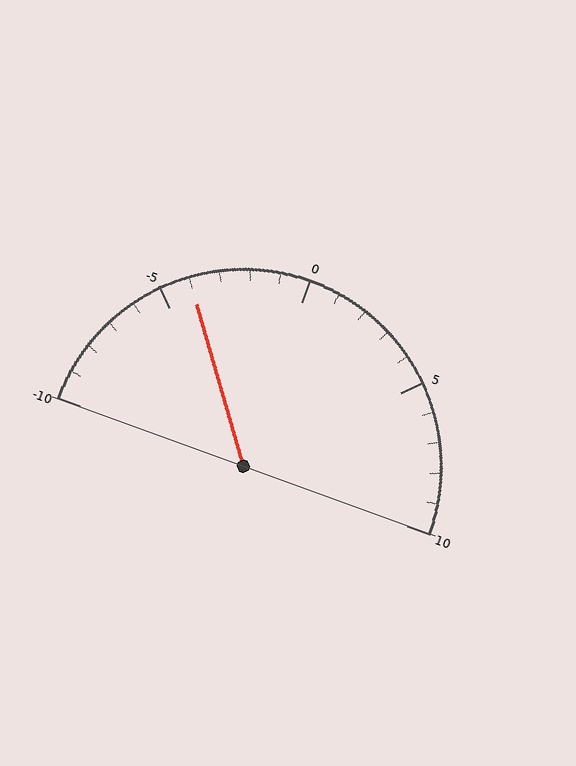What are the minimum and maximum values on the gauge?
The gauge ranges from -10 to 10.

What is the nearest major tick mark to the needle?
The nearest major tick mark is -5.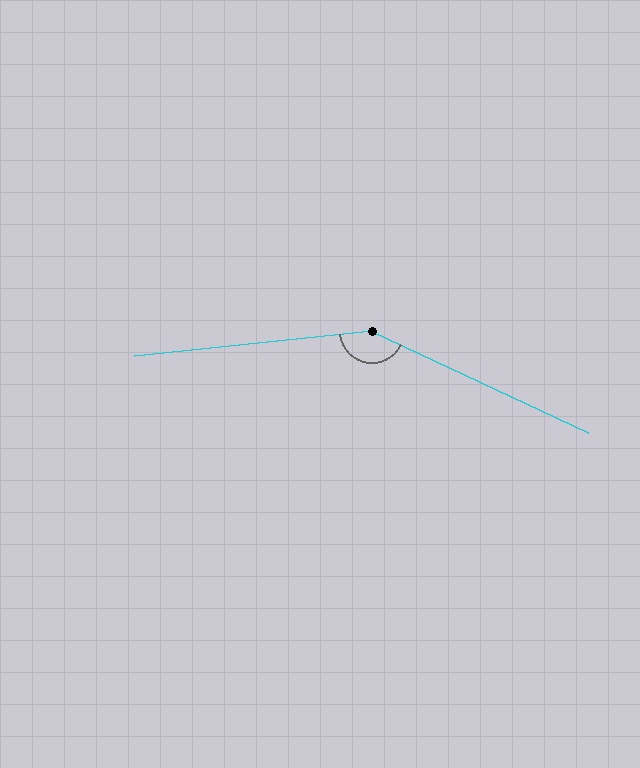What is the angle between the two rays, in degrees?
Approximately 149 degrees.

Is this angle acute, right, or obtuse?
It is obtuse.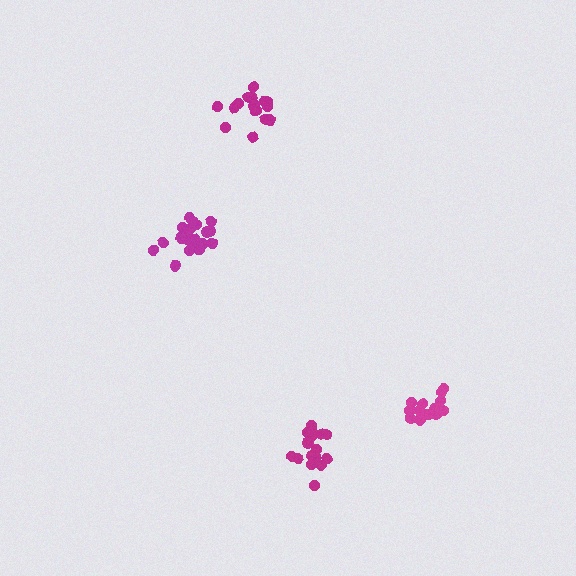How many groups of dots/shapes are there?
There are 4 groups.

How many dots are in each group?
Group 1: 15 dots, Group 2: 21 dots, Group 3: 16 dots, Group 4: 15 dots (67 total).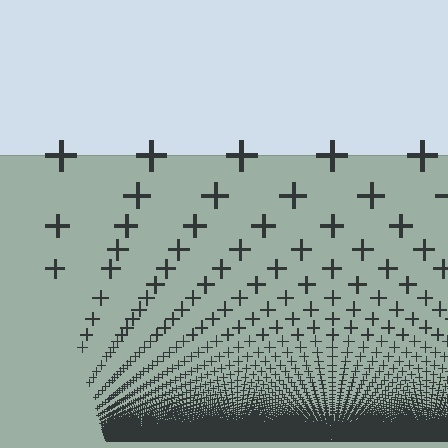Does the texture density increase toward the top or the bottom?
Density increases toward the bottom.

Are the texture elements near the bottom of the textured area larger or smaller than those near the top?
Smaller. The gradient is inverted — elements near the bottom are smaller and denser.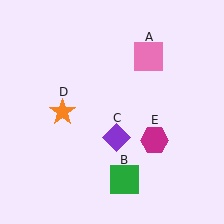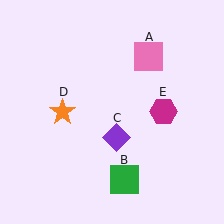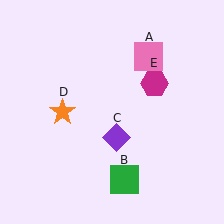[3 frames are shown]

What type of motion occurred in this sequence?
The magenta hexagon (object E) rotated counterclockwise around the center of the scene.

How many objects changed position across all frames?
1 object changed position: magenta hexagon (object E).